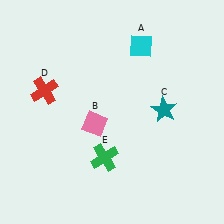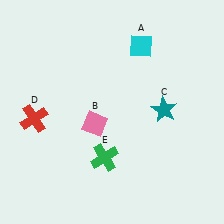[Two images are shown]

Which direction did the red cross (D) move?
The red cross (D) moved down.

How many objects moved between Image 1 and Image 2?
1 object moved between the two images.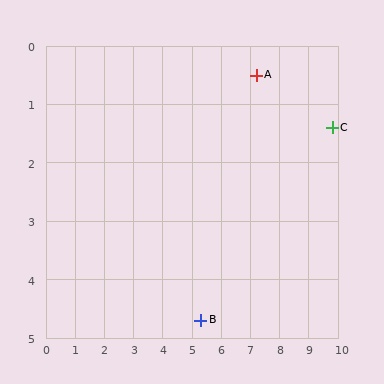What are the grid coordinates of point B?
Point B is at approximately (5.3, 4.7).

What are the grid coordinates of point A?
Point A is at approximately (7.2, 0.5).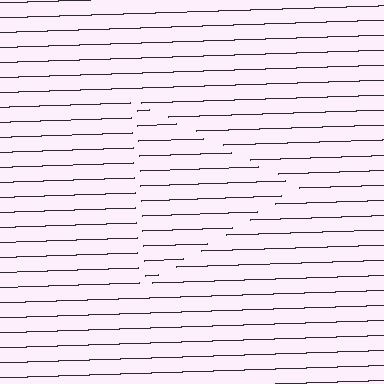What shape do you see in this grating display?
An illusory triangle. The interior of the shape contains the same grating, shifted by half a period — the contour is defined by the phase discontinuity where line-ends from the inner and outer gratings abut.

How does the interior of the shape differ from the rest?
The interior of the shape contains the same grating, shifted by half a period — the contour is defined by the phase discontinuity where line-ends from the inner and outer gratings abut.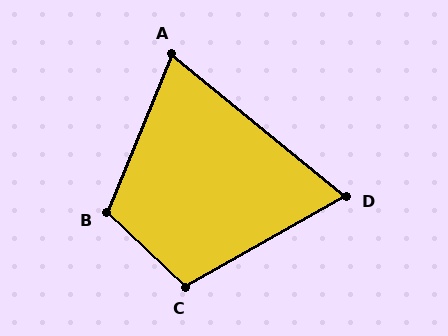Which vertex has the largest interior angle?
B, at approximately 111 degrees.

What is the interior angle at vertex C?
Approximately 107 degrees (obtuse).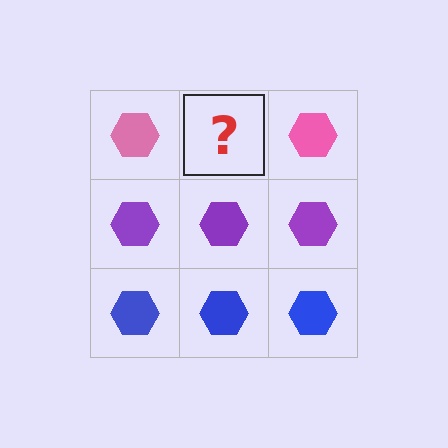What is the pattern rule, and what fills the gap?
The rule is that each row has a consistent color. The gap should be filled with a pink hexagon.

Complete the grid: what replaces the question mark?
The question mark should be replaced with a pink hexagon.